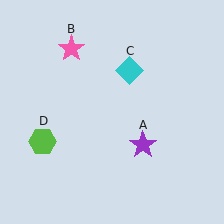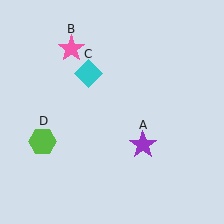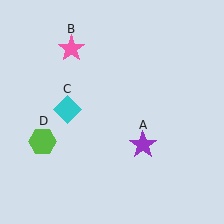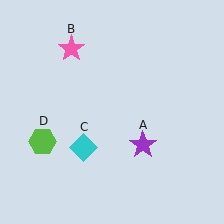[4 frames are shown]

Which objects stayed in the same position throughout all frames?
Purple star (object A) and pink star (object B) and lime hexagon (object D) remained stationary.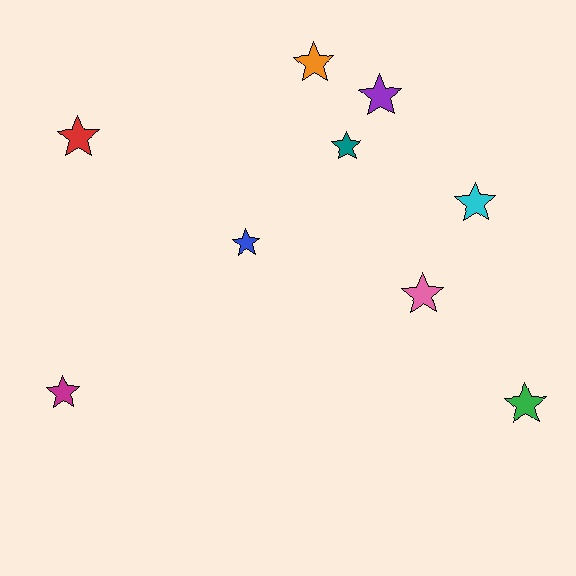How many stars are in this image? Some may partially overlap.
There are 9 stars.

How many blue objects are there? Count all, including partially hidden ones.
There is 1 blue object.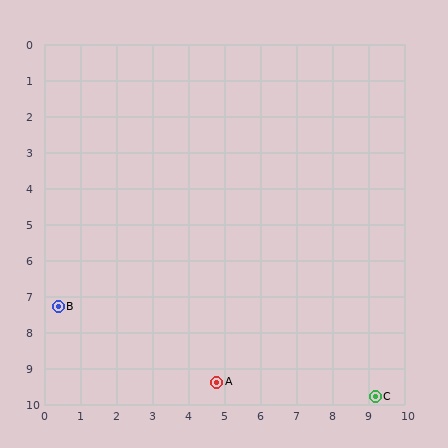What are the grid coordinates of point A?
Point A is at approximately (4.8, 9.4).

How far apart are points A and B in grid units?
Points A and B are about 4.9 grid units apart.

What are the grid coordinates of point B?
Point B is at approximately (0.4, 7.3).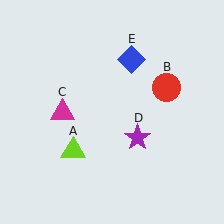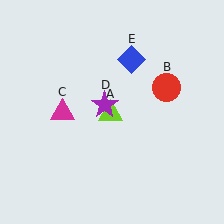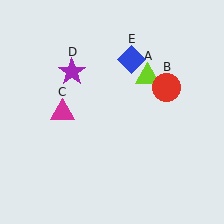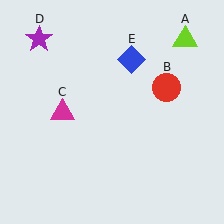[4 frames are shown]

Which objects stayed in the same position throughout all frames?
Red circle (object B) and magenta triangle (object C) and blue diamond (object E) remained stationary.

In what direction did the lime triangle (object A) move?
The lime triangle (object A) moved up and to the right.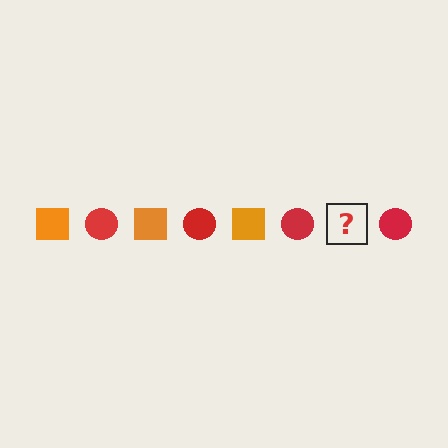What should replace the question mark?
The question mark should be replaced with an orange square.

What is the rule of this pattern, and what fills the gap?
The rule is that the pattern alternates between orange square and red circle. The gap should be filled with an orange square.